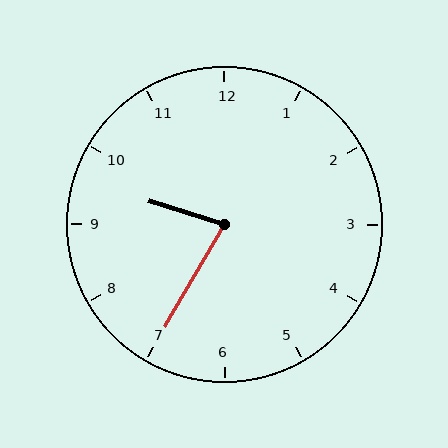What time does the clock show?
9:35.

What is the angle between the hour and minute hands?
Approximately 78 degrees.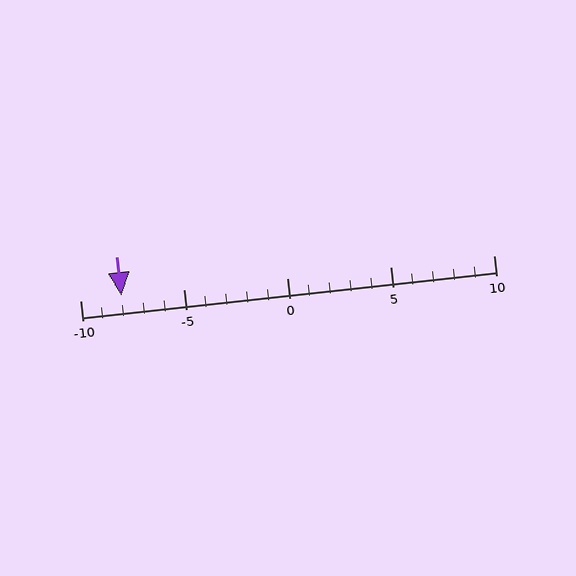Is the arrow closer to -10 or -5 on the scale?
The arrow is closer to -10.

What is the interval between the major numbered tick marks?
The major tick marks are spaced 5 units apart.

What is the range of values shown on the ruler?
The ruler shows values from -10 to 10.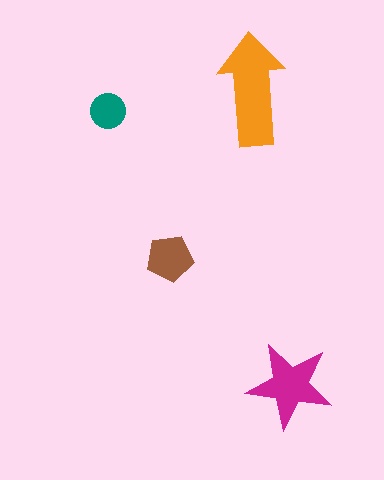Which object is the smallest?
The teal circle.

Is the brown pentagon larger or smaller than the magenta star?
Smaller.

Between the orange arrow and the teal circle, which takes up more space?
The orange arrow.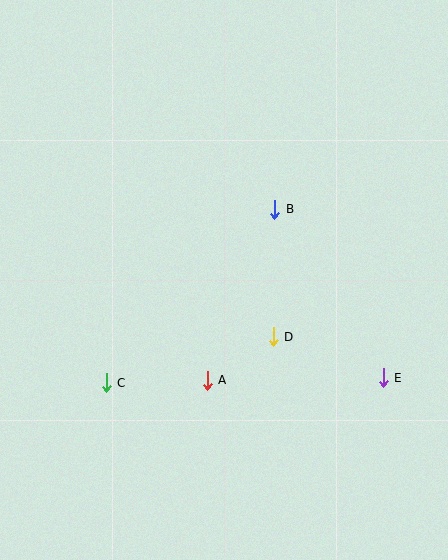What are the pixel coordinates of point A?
Point A is at (207, 380).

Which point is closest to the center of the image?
Point D at (273, 337) is closest to the center.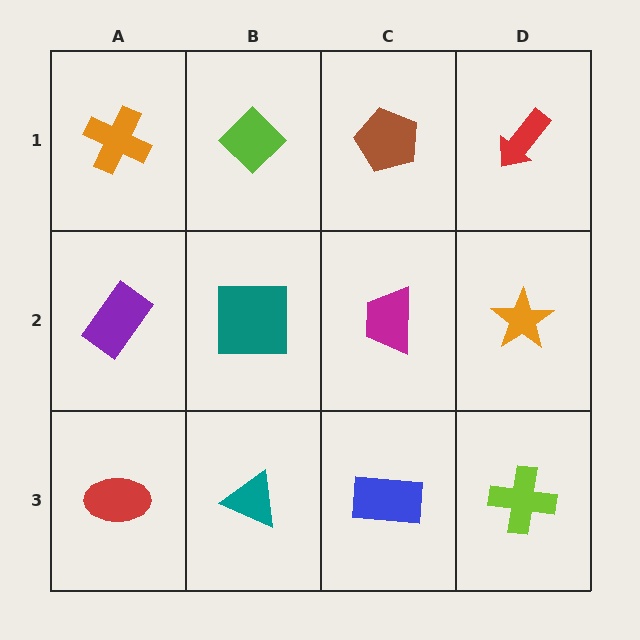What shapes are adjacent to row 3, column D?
An orange star (row 2, column D), a blue rectangle (row 3, column C).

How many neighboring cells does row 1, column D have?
2.